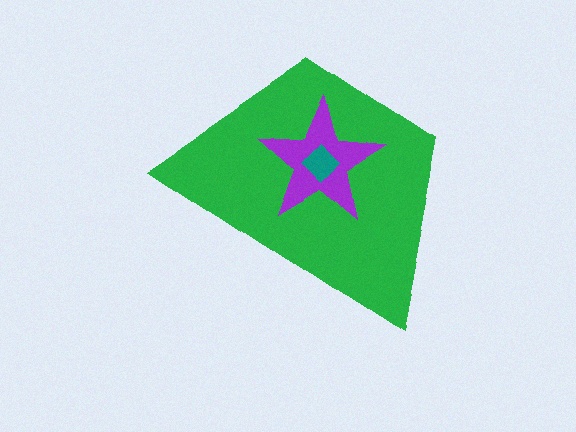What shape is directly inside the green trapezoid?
The purple star.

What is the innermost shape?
The teal diamond.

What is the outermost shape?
The green trapezoid.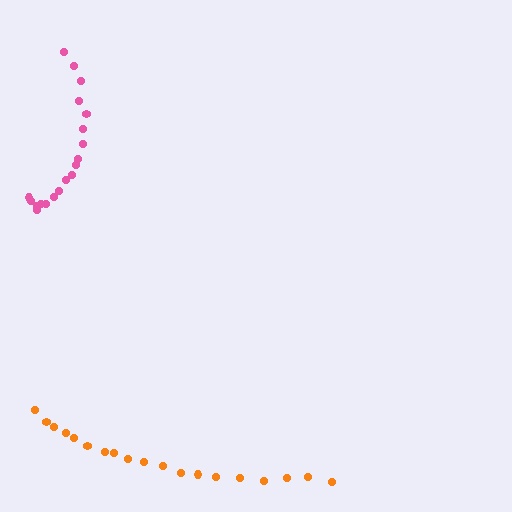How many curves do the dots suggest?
There are 2 distinct paths.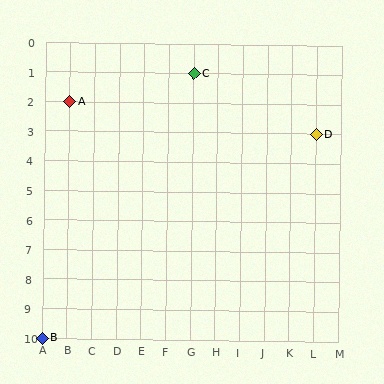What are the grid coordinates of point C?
Point C is at grid coordinates (G, 1).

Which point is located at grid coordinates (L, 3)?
Point D is at (L, 3).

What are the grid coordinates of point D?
Point D is at grid coordinates (L, 3).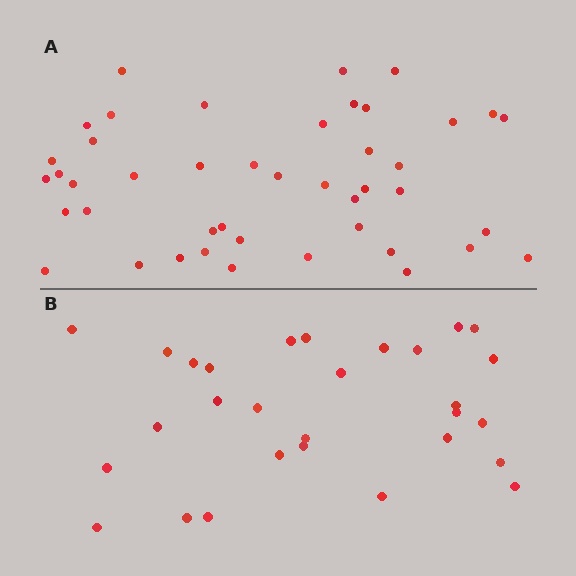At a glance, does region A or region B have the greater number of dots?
Region A (the top region) has more dots.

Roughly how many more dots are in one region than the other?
Region A has approximately 15 more dots than region B.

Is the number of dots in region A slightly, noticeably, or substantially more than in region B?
Region A has substantially more. The ratio is roughly 1.5 to 1.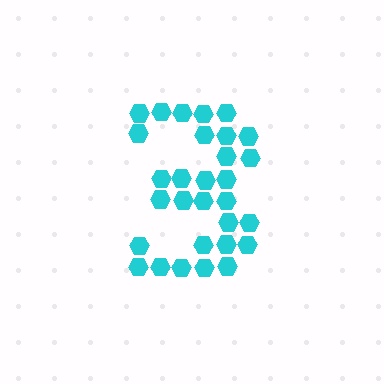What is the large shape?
The large shape is the digit 3.